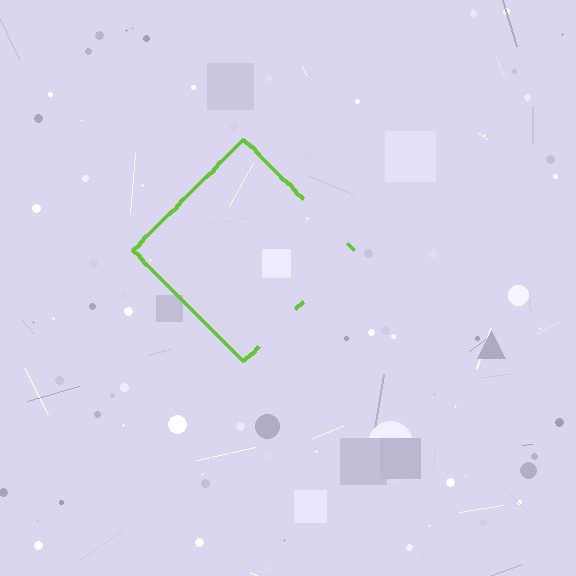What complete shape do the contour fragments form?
The contour fragments form a diamond.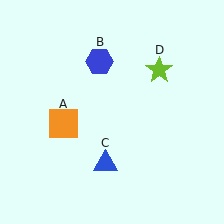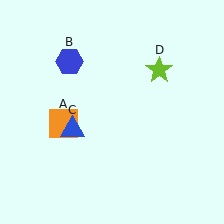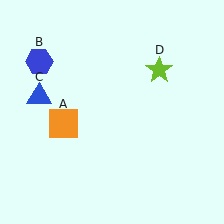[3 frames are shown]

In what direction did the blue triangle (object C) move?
The blue triangle (object C) moved up and to the left.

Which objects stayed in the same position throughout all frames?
Orange square (object A) and lime star (object D) remained stationary.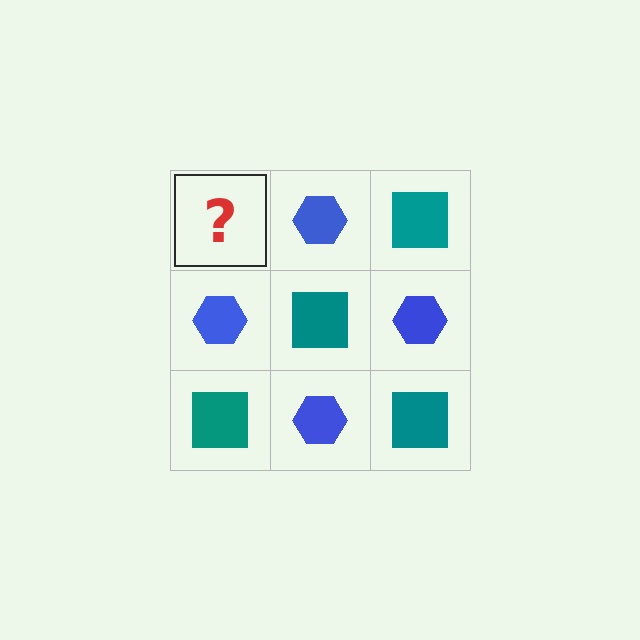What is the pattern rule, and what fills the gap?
The rule is that it alternates teal square and blue hexagon in a checkerboard pattern. The gap should be filled with a teal square.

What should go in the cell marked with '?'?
The missing cell should contain a teal square.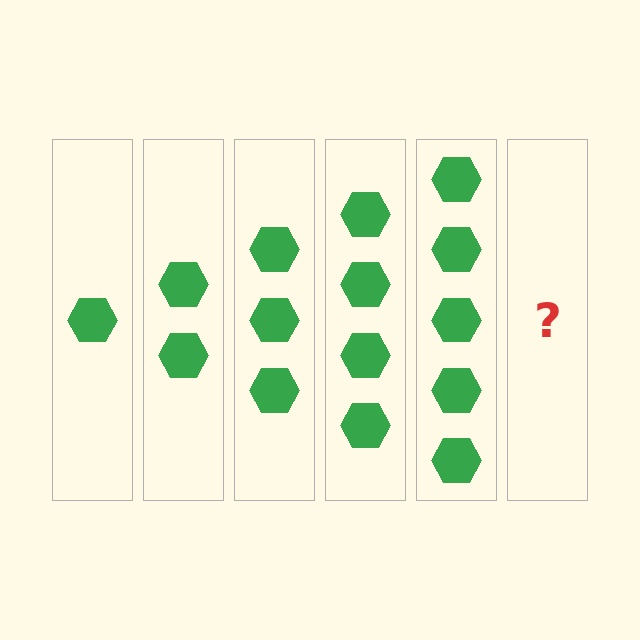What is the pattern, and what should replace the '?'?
The pattern is that each step adds one more hexagon. The '?' should be 6 hexagons.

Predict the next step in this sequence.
The next step is 6 hexagons.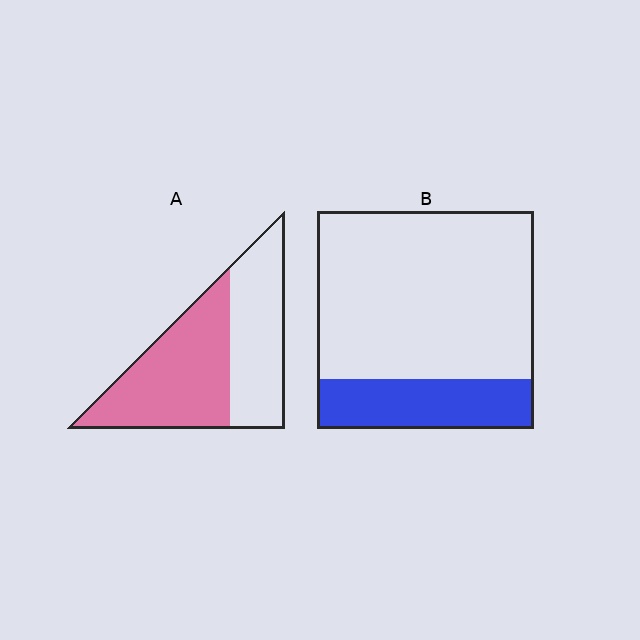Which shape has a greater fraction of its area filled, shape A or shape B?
Shape A.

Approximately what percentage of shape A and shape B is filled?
A is approximately 55% and B is approximately 25%.